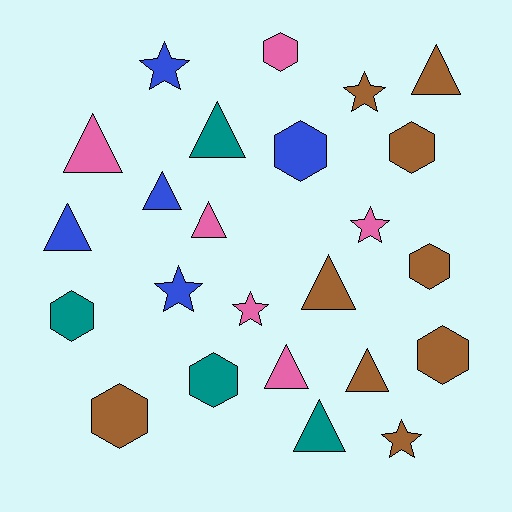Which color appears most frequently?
Brown, with 9 objects.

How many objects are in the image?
There are 24 objects.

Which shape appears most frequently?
Triangle, with 10 objects.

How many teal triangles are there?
There are 2 teal triangles.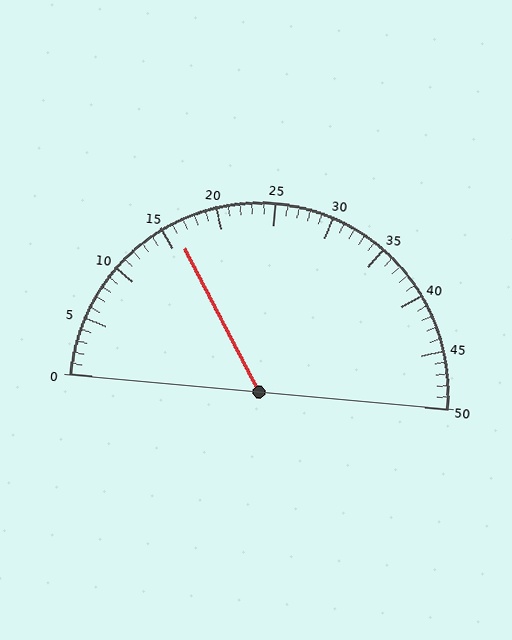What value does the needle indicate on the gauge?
The needle indicates approximately 16.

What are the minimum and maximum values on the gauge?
The gauge ranges from 0 to 50.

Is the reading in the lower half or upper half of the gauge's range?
The reading is in the lower half of the range (0 to 50).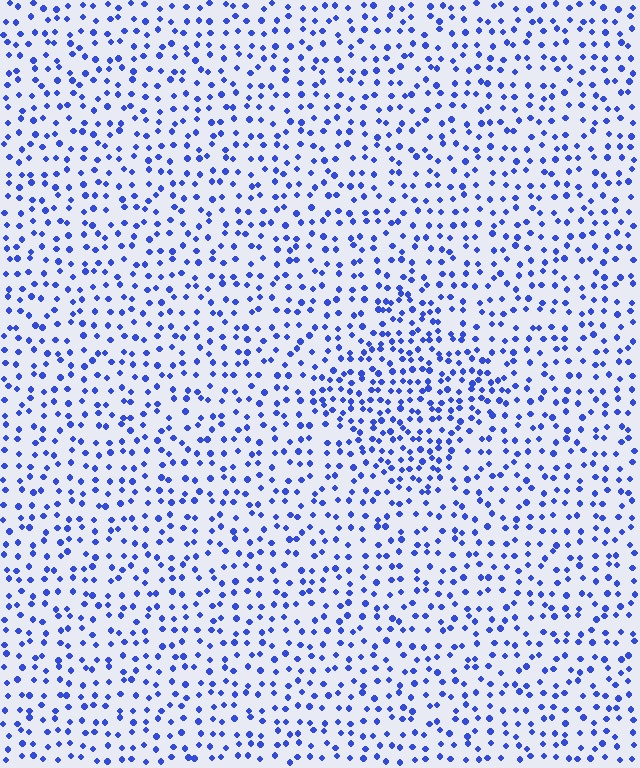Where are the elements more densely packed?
The elements are more densely packed inside the diamond boundary.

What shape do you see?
I see a diamond.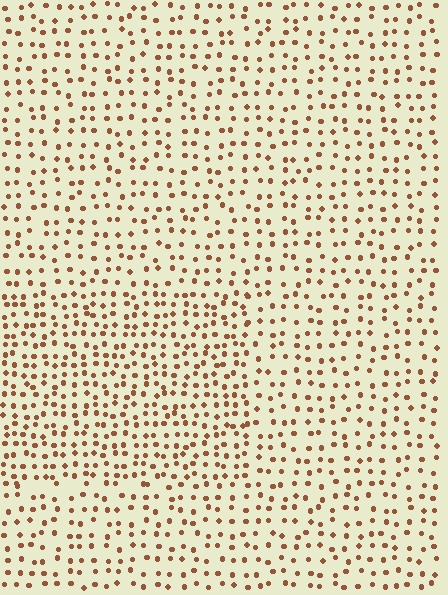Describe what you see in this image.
The image contains small brown elements arranged at two different densities. A rectangle-shaped region is visible where the elements are more densely packed than the surrounding area.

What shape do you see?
I see a rectangle.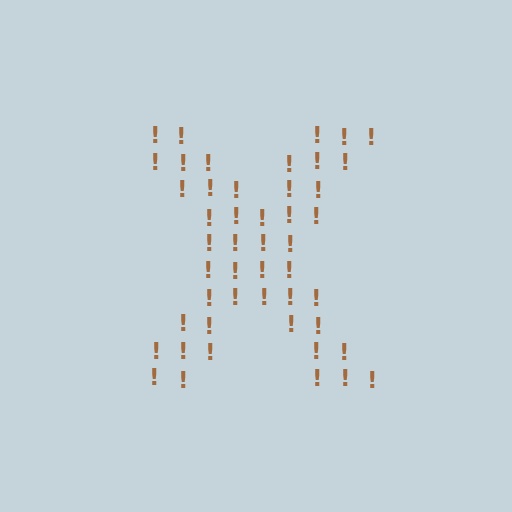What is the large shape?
The large shape is the letter X.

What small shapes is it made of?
It is made of small exclamation marks.